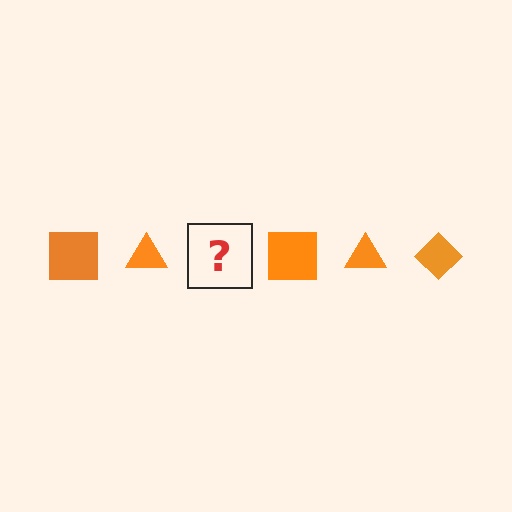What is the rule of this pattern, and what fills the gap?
The rule is that the pattern cycles through square, triangle, diamond shapes in orange. The gap should be filled with an orange diamond.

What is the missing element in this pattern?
The missing element is an orange diamond.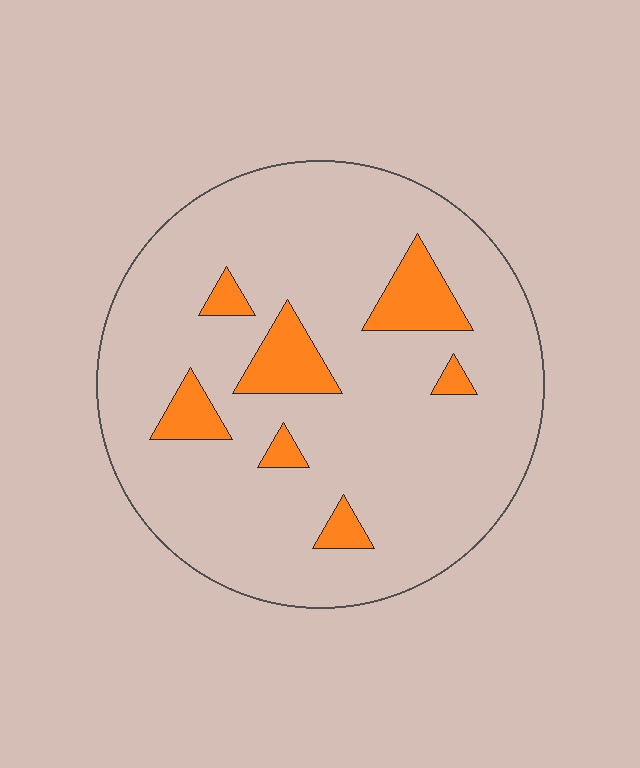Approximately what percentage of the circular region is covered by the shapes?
Approximately 10%.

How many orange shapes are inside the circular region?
7.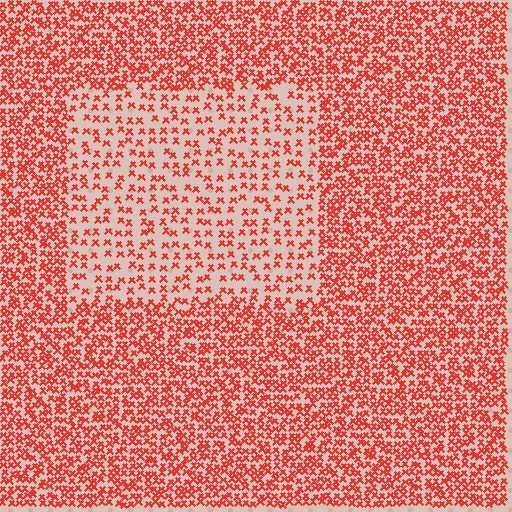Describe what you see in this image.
The image contains small red elements arranged at two different densities. A rectangle-shaped region is visible where the elements are less densely packed than the surrounding area.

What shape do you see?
I see a rectangle.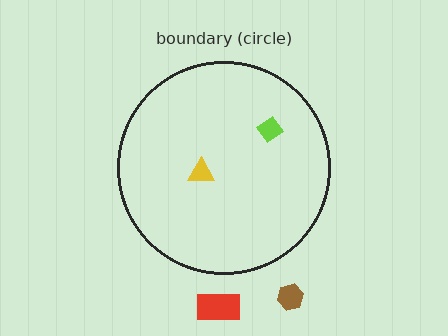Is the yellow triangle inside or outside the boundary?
Inside.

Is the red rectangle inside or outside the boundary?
Outside.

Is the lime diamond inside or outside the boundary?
Inside.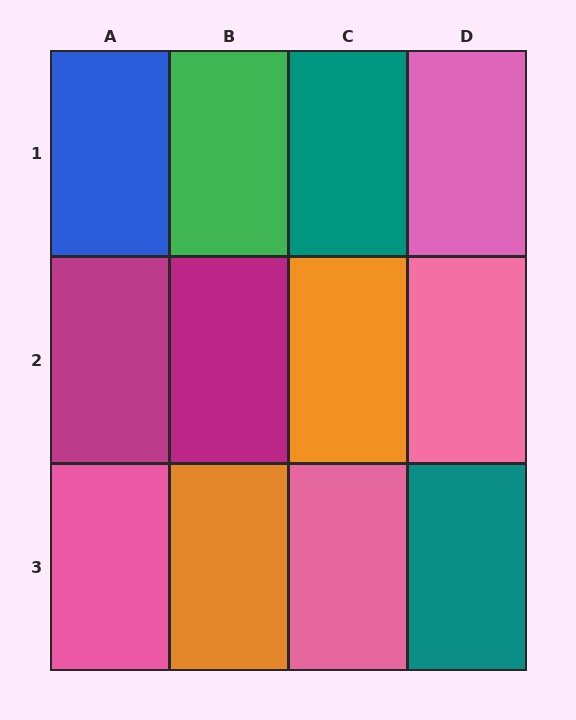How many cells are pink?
4 cells are pink.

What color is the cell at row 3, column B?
Orange.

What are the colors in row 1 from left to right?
Blue, green, teal, pink.